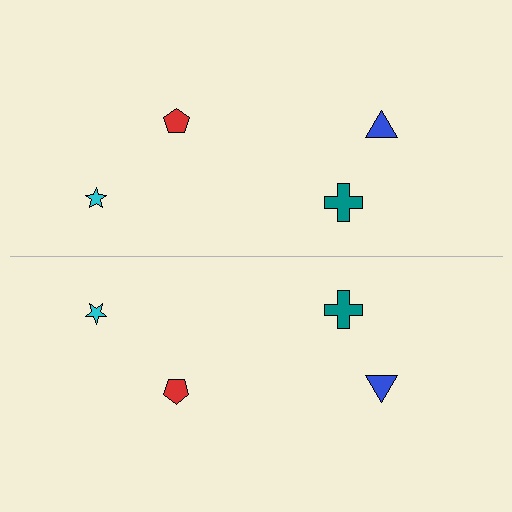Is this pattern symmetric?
Yes, this pattern has bilateral (reflection) symmetry.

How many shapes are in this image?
There are 8 shapes in this image.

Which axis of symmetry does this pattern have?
The pattern has a horizontal axis of symmetry running through the center of the image.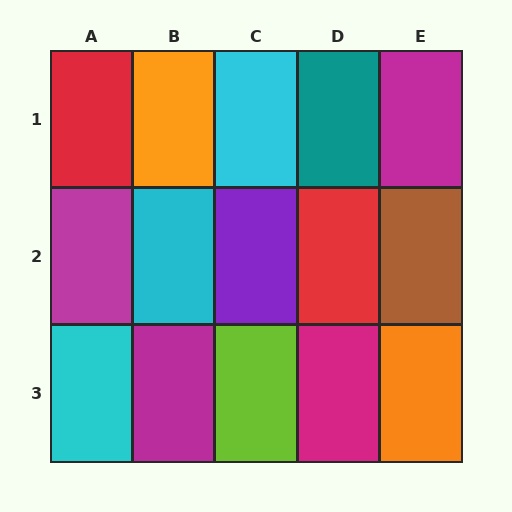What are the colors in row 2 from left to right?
Magenta, cyan, purple, red, brown.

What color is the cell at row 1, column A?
Red.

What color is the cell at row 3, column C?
Lime.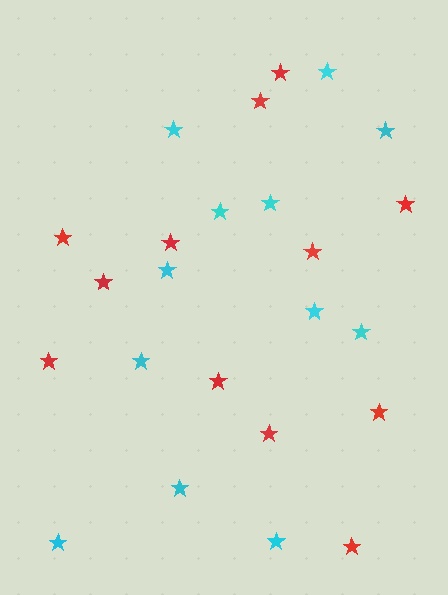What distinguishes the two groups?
There are 2 groups: one group of cyan stars (12) and one group of red stars (12).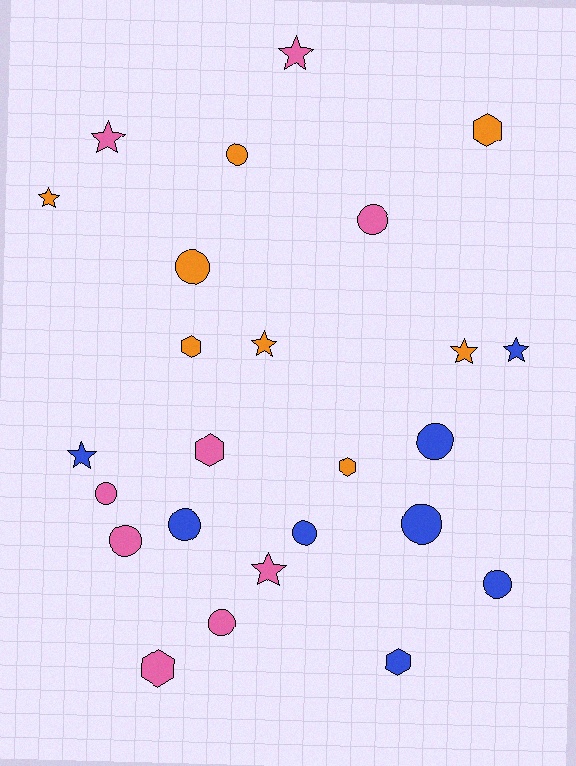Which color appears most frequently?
Pink, with 9 objects.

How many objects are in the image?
There are 25 objects.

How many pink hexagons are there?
There are 2 pink hexagons.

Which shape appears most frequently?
Circle, with 11 objects.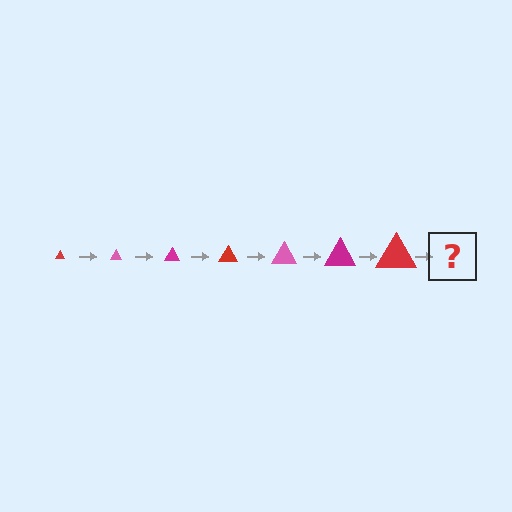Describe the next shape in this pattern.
It should be a pink triangle, larger than the previous one.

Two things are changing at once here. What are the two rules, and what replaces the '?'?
The two rules are that the triangle grows larger each step and the color cycles through red, pink, and magenta. The '?' should be a pink triangle, larger than the previous one.